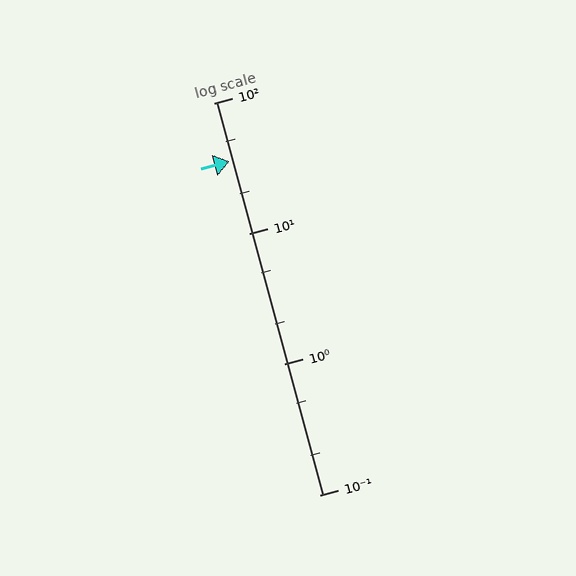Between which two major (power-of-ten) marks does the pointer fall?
The pointer is between 10 and 100.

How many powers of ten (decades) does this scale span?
The scale spans 3 decades, from 0.1 to 100.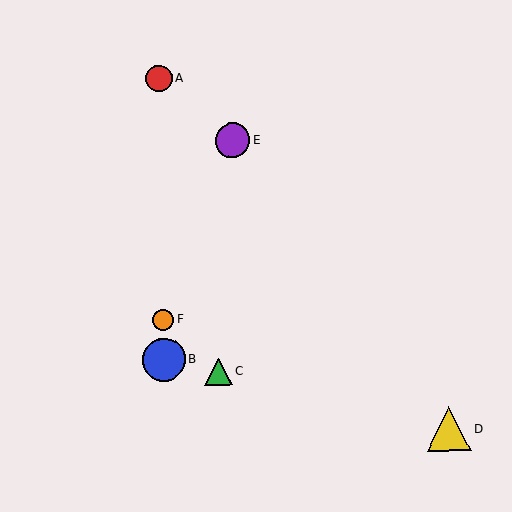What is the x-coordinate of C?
Object C is at x≈219.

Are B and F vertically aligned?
Yes, both are at x≈164.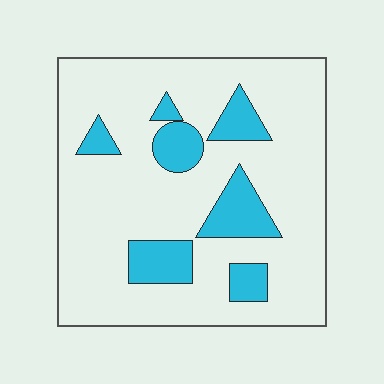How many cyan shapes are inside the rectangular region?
7.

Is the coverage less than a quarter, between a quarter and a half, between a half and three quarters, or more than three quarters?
Less than a quarter.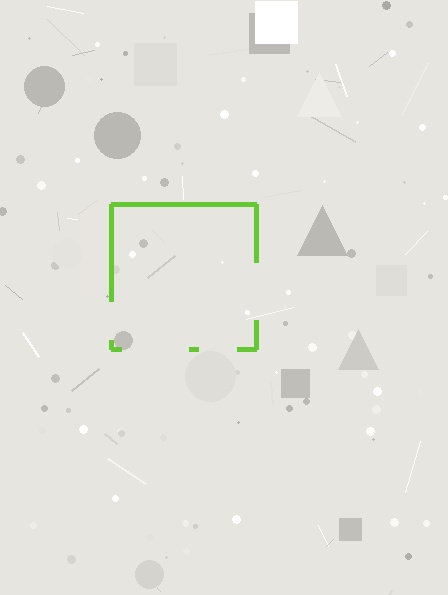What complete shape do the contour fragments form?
The contour fragments form a square.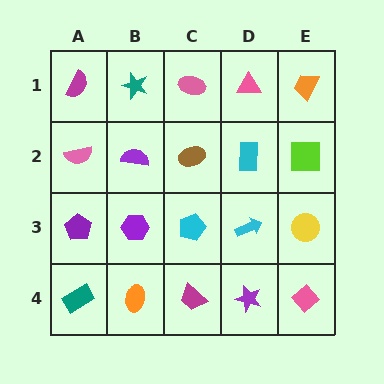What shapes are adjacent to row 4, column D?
A cyan arrow (row 3, column D), a magenta trapezoid (row 4, column C), a pink diamond (row 4, column E).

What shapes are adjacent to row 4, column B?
A purple hexagon (row 3, column B), a teal rectangle (row 4, column A), a magenta trapezoid (row 4, column C).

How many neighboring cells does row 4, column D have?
3.